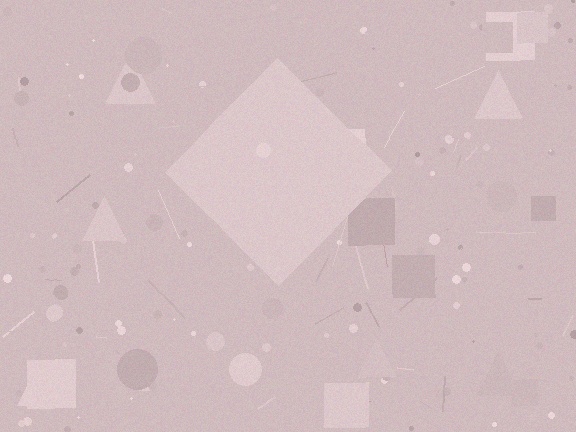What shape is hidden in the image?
A diamond is hidden in the image.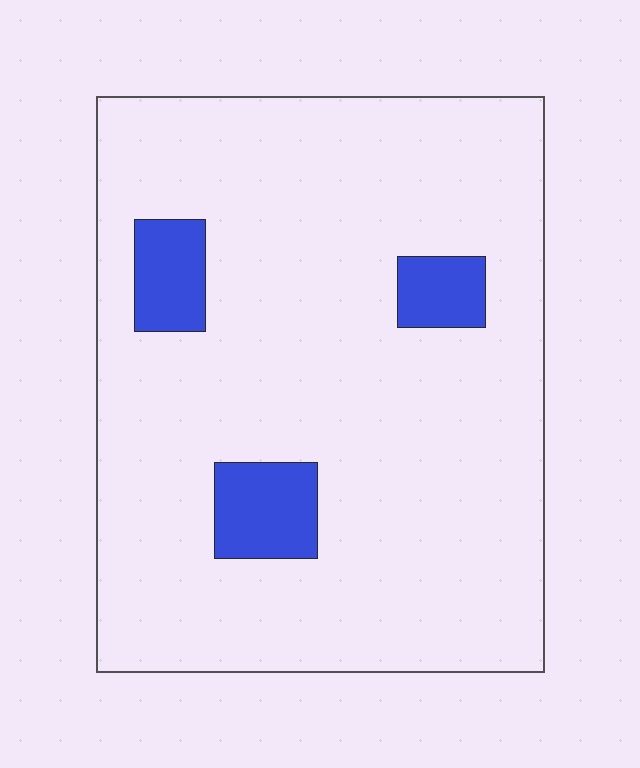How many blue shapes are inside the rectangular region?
3.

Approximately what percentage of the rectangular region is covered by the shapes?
Approximately 10%.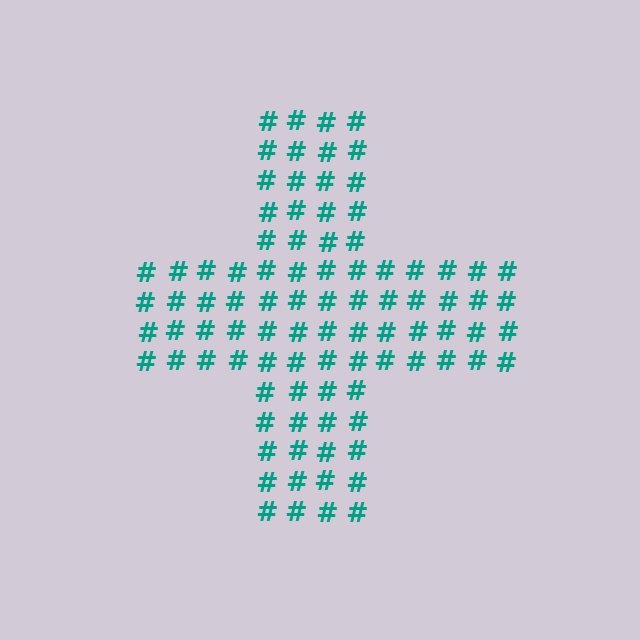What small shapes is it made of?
It is made of small hash symbols.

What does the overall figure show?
The overall figure shows a cross.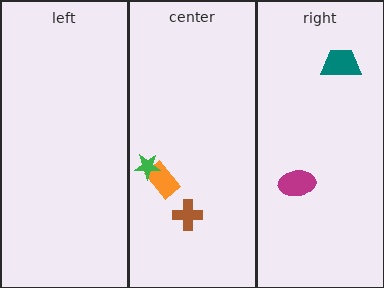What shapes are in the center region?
The brown cross, the orange rectangle, the green star.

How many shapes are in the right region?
2.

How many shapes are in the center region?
3.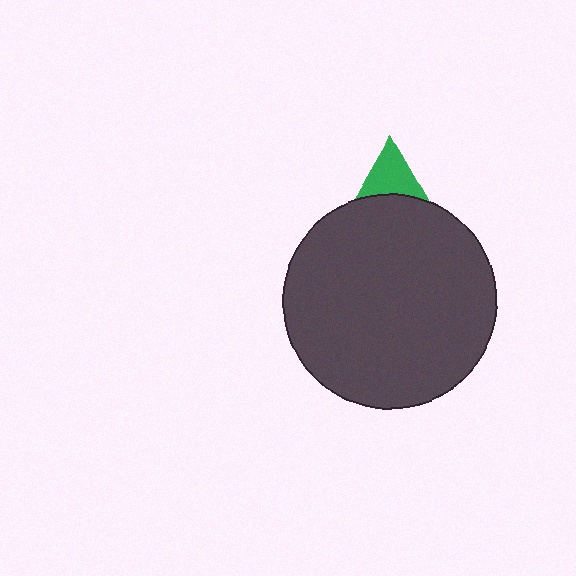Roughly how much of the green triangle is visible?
A small part of it is visible (roughly 37%).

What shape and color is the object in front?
The object in front is a dark gray circle.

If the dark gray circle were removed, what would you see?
You would see the complete green triangle.